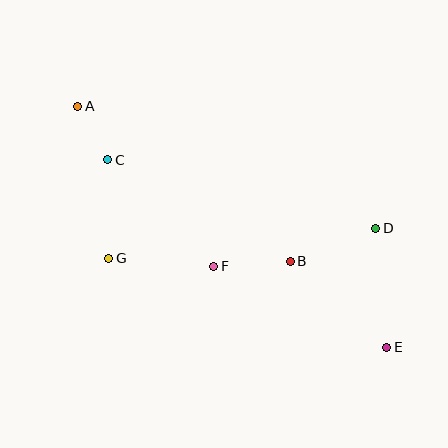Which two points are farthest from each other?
Points A and E are farthest from each other.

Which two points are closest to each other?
Points A and C are closest to each other.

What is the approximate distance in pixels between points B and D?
The distance between B and D is approximately 92 pixels.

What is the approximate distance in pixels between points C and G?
The distance between C and G is approximately 98 pixels.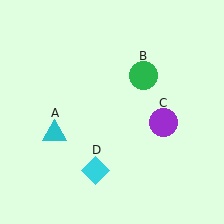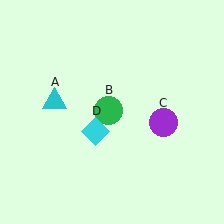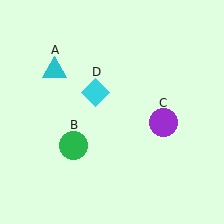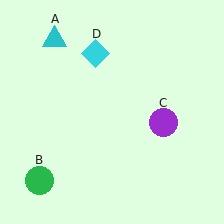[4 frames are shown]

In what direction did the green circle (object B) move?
The green circle (object B) moved down and to the left.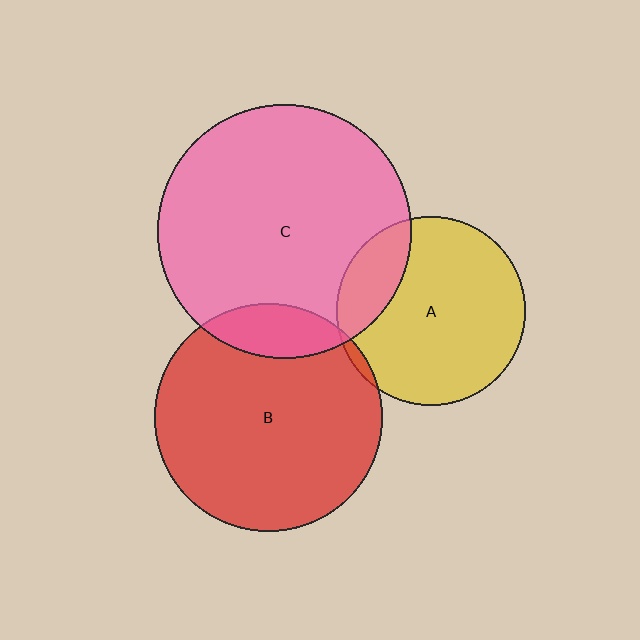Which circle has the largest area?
Circle C (pink).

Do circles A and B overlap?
Yes.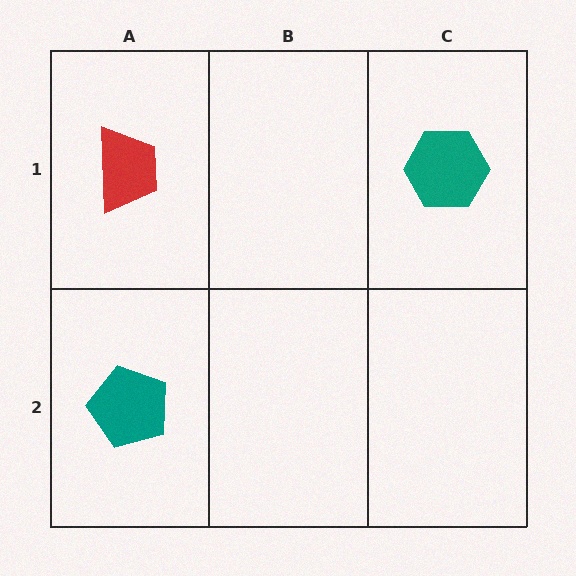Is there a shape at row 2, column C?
No, that cell is empty.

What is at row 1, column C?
A teal hexagon.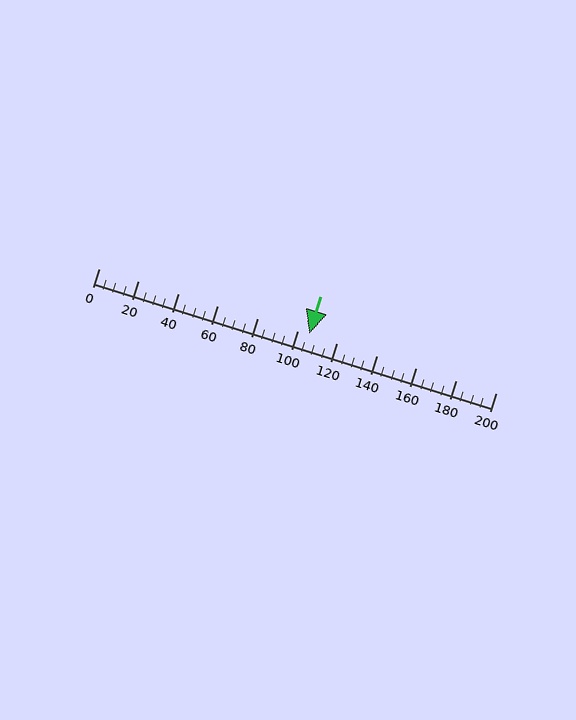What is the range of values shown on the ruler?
The ruler shows values from 0 to 200.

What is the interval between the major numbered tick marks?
The major tick marks are spaced 20 units apart.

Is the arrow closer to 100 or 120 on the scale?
The arrow is closer to 100.